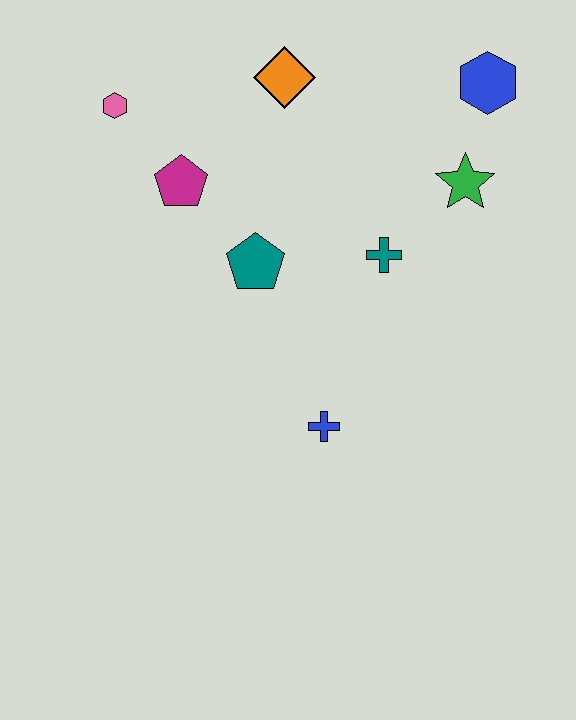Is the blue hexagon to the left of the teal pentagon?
No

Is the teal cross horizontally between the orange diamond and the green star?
Yes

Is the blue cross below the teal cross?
Yes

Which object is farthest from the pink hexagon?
The blue cross is farthest from the pink hexagon.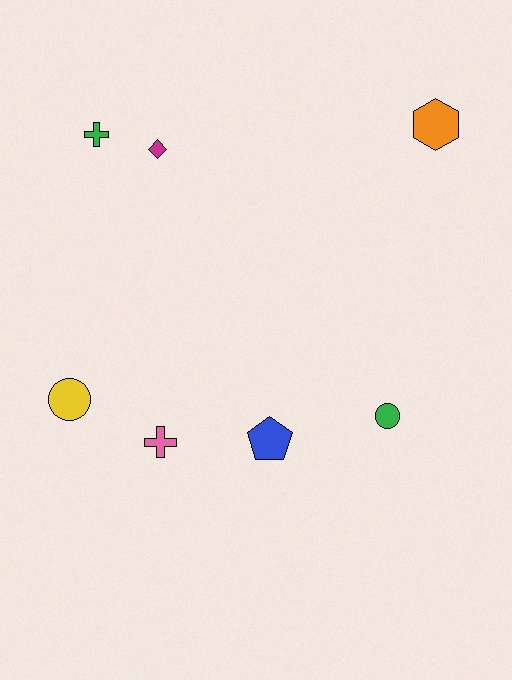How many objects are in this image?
There are 7 objects.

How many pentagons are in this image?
There is 1 pentagon.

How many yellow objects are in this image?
There is 1 yellow object.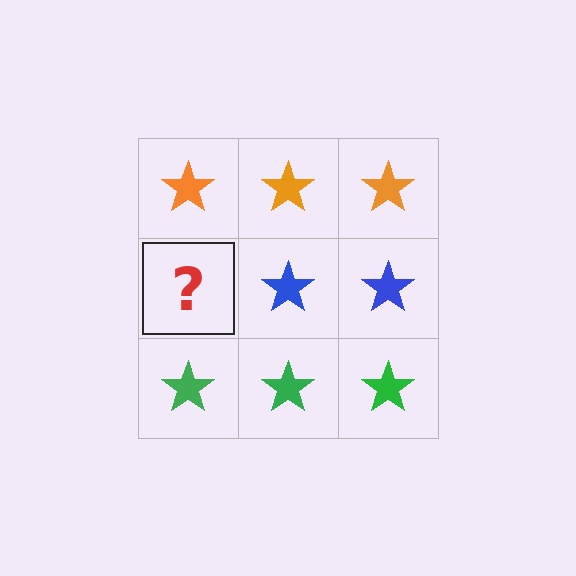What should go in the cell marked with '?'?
The missing cell should contain a blue star.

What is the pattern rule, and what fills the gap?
The rule is that each row has a consistent color. The gap should be filled with a blue star.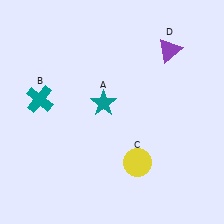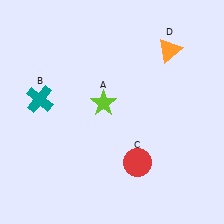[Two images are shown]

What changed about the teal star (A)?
In Image 1, A is teal. In Image 2, it changed to lime.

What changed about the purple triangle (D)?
In Image 1, D is purple. In Image 2, it changed to orange.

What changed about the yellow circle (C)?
In Image 1, C is yellow. In Image 2, it changed to red.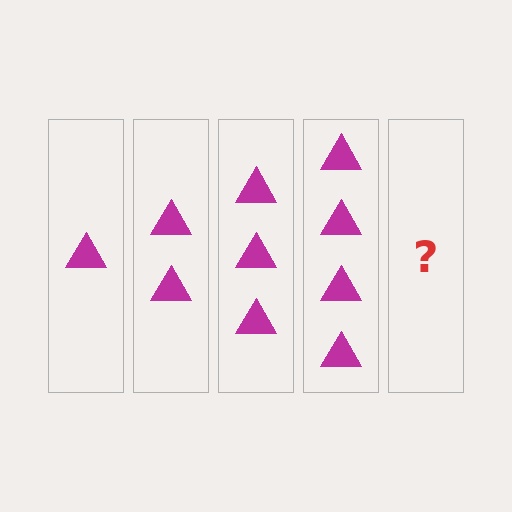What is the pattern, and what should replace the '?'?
The pattern is that each step adds one more triangle. The '?' should be 5 triangles.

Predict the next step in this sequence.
The next step is 5 triangles.